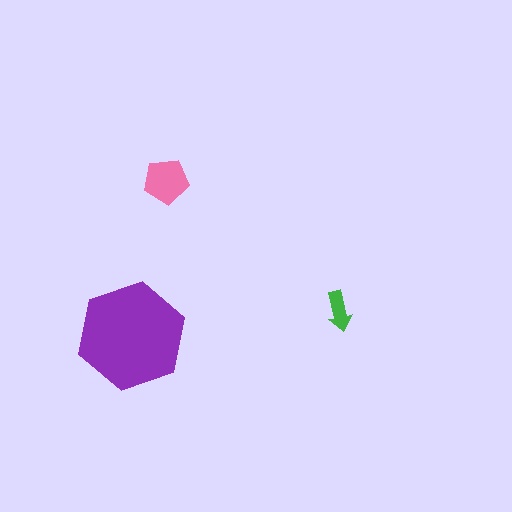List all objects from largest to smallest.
The purple hexagon, the pink pentagon, the green arrow.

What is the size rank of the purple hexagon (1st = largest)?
1st.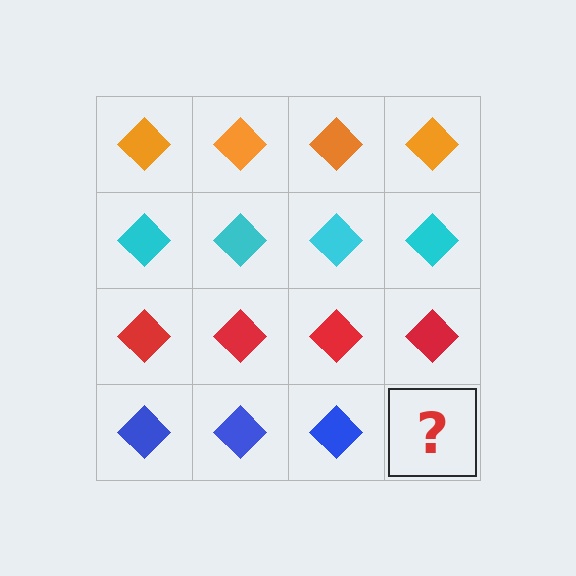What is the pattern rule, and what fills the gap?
The rule is that each row has a consistent color. The gap should be filled with a blue diamond.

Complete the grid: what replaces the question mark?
The question mark should be replaced with a blue diamond.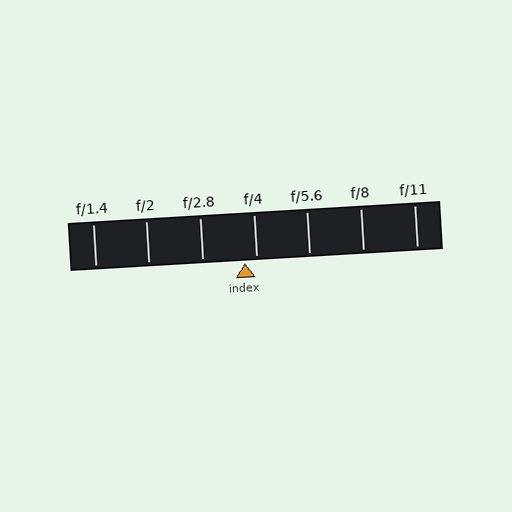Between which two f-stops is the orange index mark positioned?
The index mark is between f/2.8 and f/4.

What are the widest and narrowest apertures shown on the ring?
The widest aperture shown is f/1.4 and the narrowest is f/11.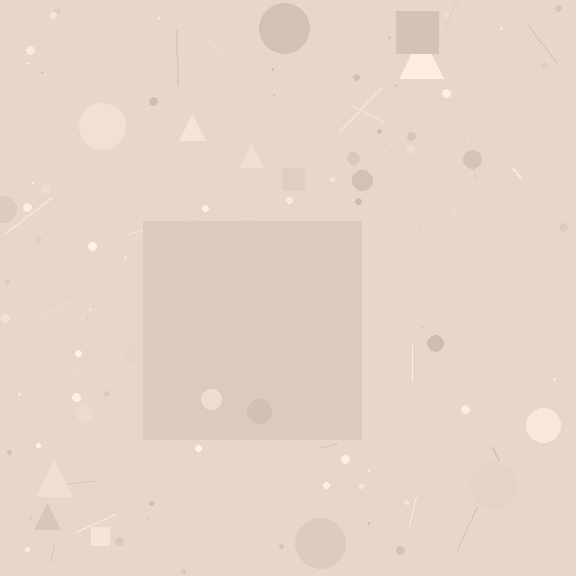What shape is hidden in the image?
A square is hidden in the image.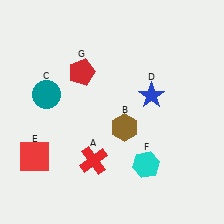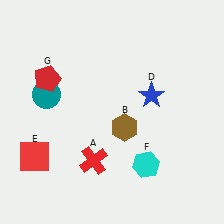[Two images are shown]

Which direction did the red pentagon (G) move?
The red pentagon (G) moved left.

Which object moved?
The red pentagon (G) moved left.